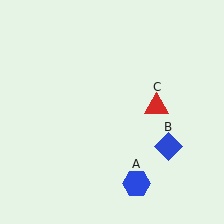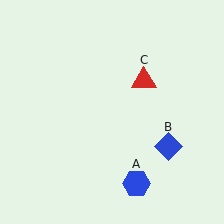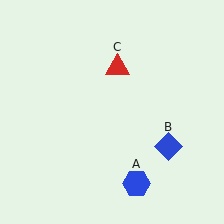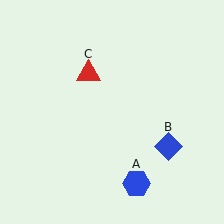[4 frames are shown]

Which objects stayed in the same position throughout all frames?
Blue hexagon (object A) and blue diamond (object B) remained stationary.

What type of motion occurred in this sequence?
The red triangle (object C) rotated counterclockwise around the center of the scene.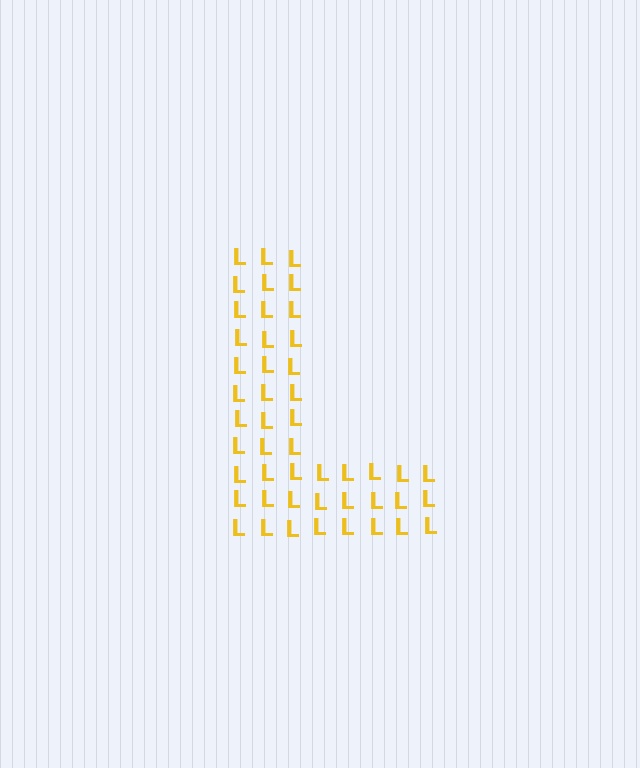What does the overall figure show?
The overall figure shows the letter L.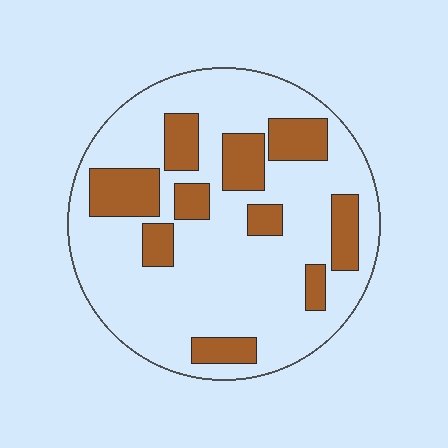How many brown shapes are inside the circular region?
10.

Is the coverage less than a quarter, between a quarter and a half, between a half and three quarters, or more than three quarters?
Between a quarter and a half.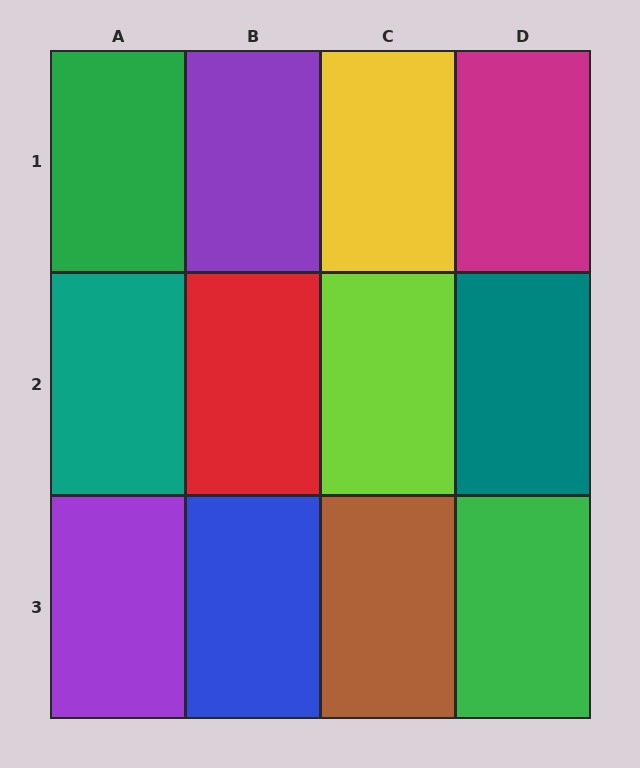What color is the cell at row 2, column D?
Teal.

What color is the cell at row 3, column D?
Green.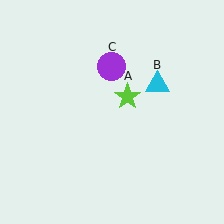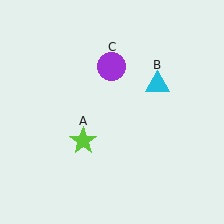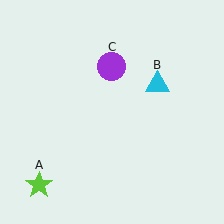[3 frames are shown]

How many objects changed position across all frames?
1 object changed position: lime star (object A).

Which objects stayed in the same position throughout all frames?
Cyan triangle (object B) and purple circle (object C) remained stationary.